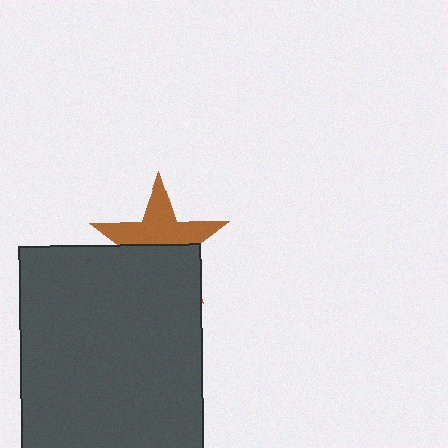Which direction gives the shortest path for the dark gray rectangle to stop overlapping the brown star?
Moving down gives the shortest separation.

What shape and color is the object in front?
The object in front is a dark gray rectangle.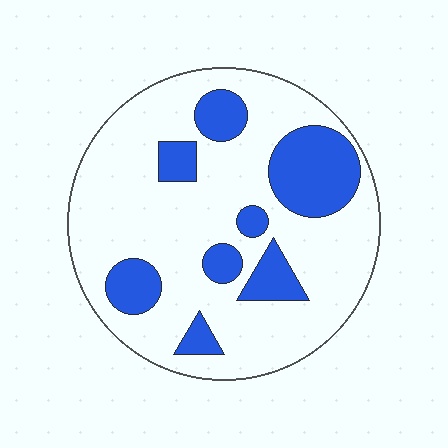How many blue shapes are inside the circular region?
8.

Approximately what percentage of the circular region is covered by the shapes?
Approximately 25%.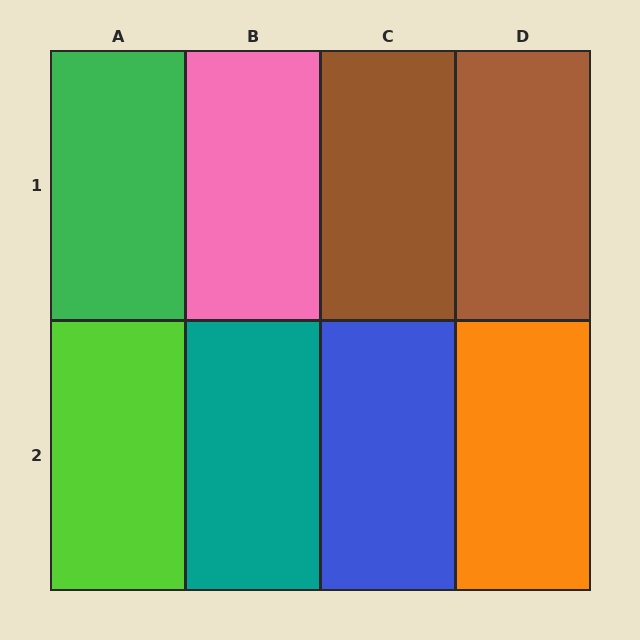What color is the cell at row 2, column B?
Teal.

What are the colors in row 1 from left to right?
Green, pink, brown, brown.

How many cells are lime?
1 cell is lime.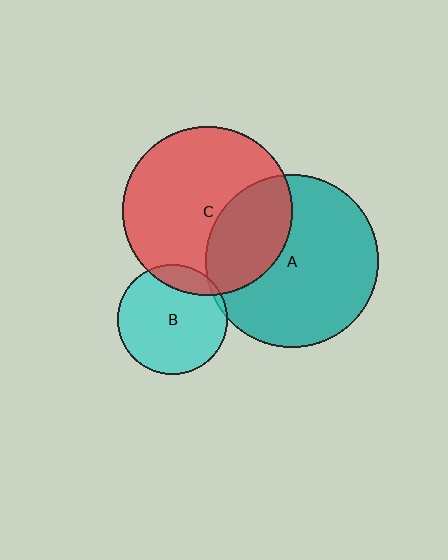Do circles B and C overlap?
Yes.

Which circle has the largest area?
Circle A (teal).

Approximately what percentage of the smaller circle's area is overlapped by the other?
Approximately 15%.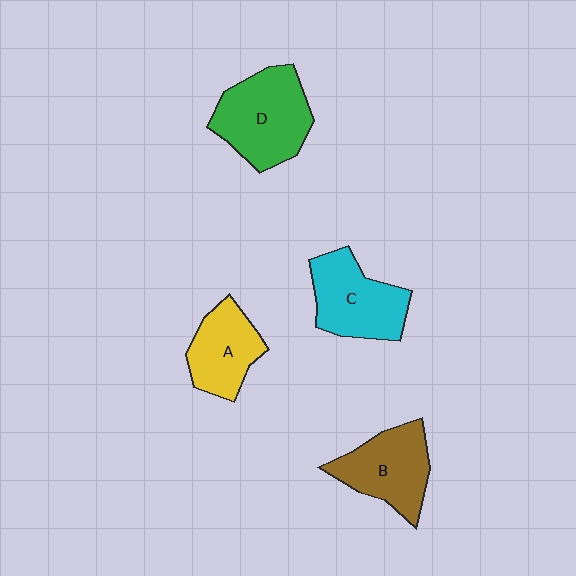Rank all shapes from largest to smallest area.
From largest to smallest: D (green), C (cyan), B (brown), A (yellow).